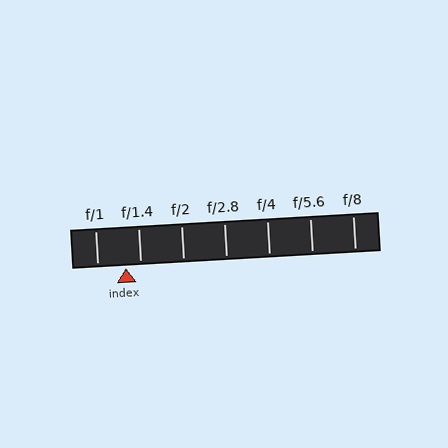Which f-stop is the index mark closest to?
The index mark is closest to f/1.4.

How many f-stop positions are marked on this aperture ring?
There are 7 f-stop positions marked.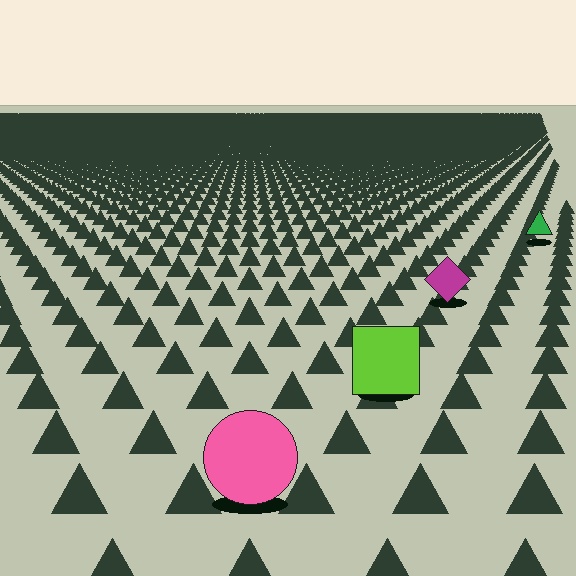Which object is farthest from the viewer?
The green triangle is farthest from the viewer. It appears smaller and the ground texture around it is denser.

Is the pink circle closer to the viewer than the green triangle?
Yes. The pink circle is closer — you can tell from the texture gradient: the ground texture is coarser near it.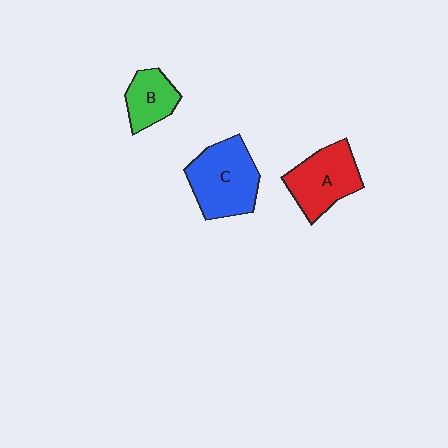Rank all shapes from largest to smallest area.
From largest to smallest: C (blue), A (red), B (green).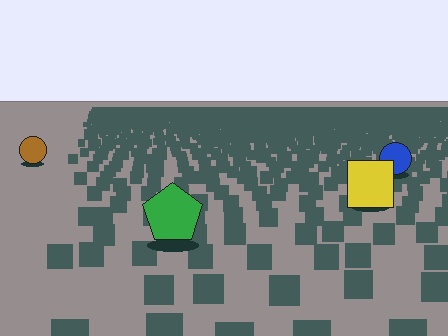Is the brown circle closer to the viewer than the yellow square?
No. The yellow square is closer — you can tell from the texture gradient: the ground texture is coarser near it.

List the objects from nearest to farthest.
From nearest to farthest: the green pentagon, the yellow square, the blue circle, the brown circle.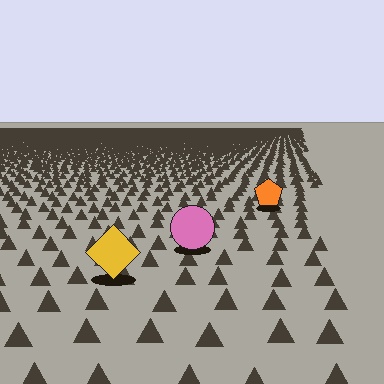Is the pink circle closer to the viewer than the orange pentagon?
Yes. The pink circle is closer — you can tell from the texture gradient: the ground texture is coarser near it.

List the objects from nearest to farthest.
From nearest to farthest: the yellow diamond, the pink circle, the orange pentagon.